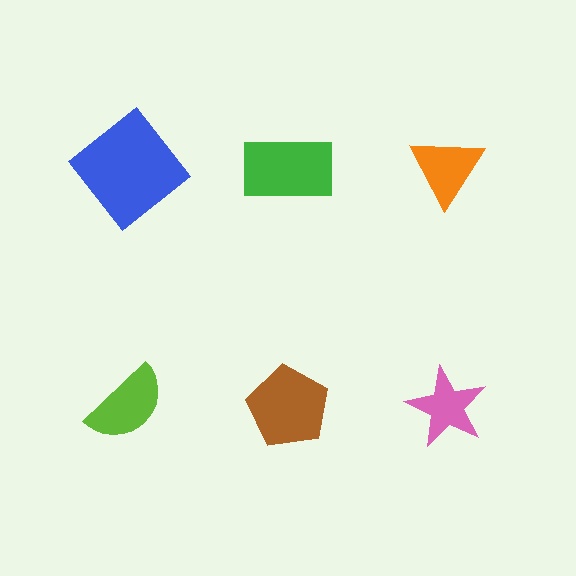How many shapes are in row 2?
3 shapes.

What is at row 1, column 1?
A blue diamond.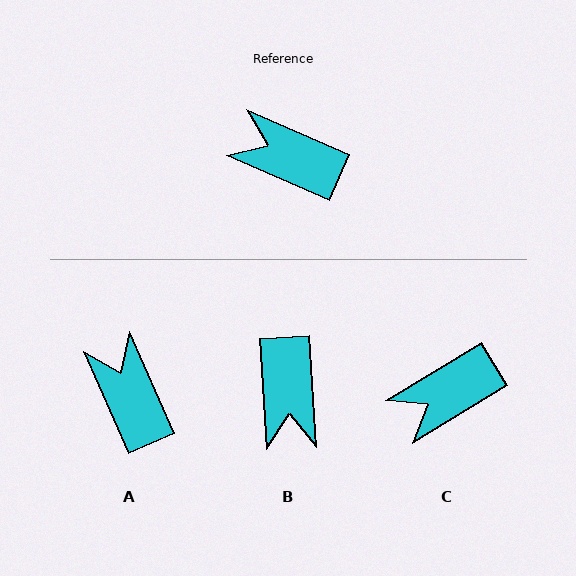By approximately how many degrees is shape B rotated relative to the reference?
Approximately 117 degrees counter-clockwise.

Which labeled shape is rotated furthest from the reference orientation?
B, about 117 degrees away.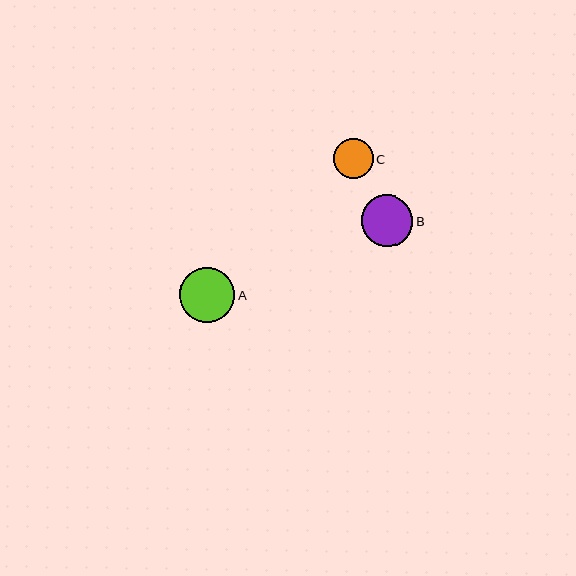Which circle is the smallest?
Circle C is the smallest with a size of approximately 40 pixels.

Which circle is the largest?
Circle A is the largest with a size of approximately 55 pixels.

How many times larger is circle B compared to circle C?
Circle B is approximately 1.3 times the size of circle C.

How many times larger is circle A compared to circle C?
Circle A is approximately 1.4 times the size of circle C.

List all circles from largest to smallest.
From largest to smallest: A, B, C.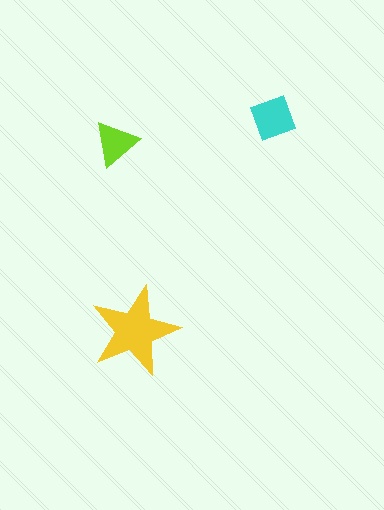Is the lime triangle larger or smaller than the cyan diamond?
Smaller.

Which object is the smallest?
The lime triangle.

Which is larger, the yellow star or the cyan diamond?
The yellow star.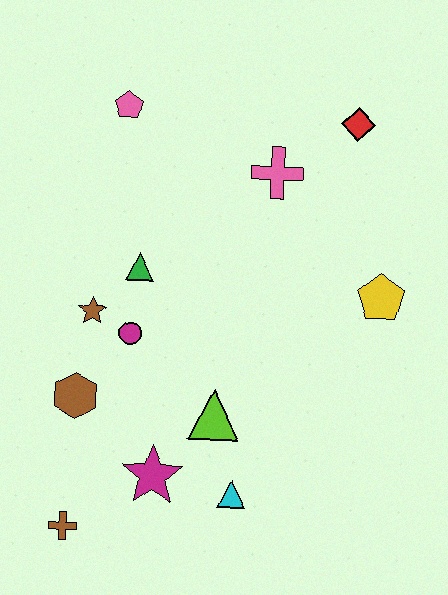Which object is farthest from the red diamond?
The brown cross is farthest from the red diamond.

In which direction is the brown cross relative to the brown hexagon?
The brown cross is below the brown hexagon.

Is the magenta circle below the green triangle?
Yes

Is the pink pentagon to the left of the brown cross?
No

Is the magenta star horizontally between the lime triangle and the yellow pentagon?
No